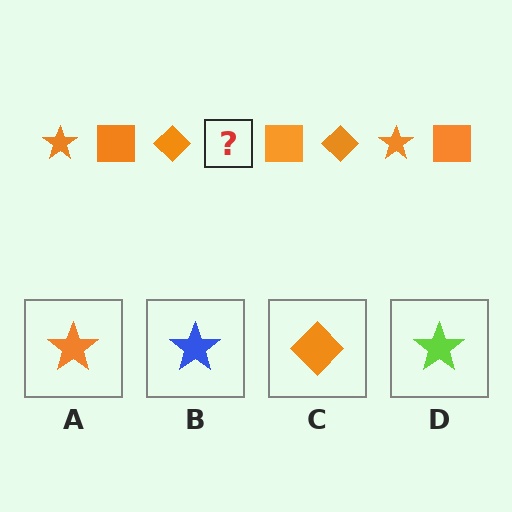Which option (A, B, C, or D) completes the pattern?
A.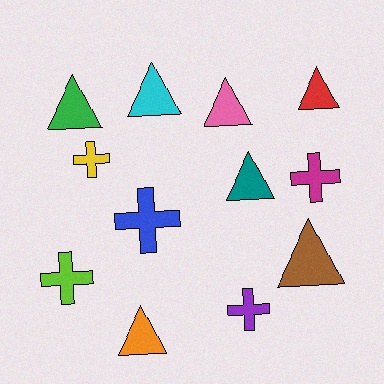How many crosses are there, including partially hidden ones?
There are 5 crosses.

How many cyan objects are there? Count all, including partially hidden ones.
There is 1 cyan object.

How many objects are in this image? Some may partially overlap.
There are 12 objects.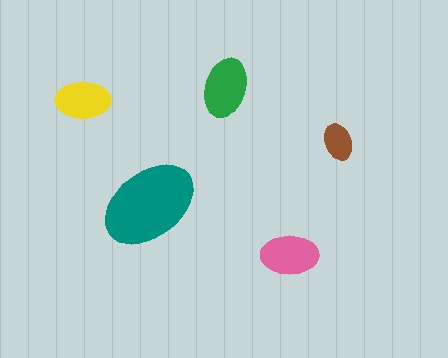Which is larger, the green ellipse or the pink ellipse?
The green one.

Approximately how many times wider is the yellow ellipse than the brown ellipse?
About 1.5 times wider.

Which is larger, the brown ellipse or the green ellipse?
The green one.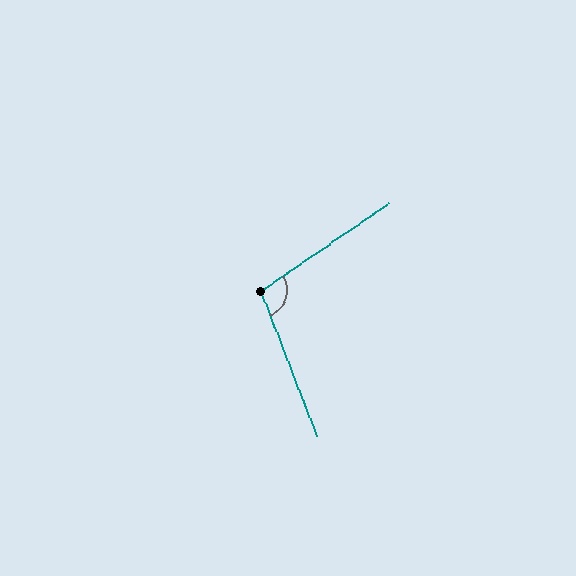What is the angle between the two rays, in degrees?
Approximately 103 degrees.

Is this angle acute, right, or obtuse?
It is obtuse.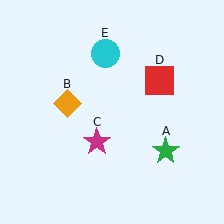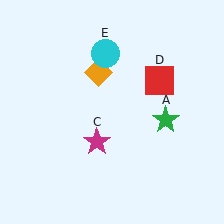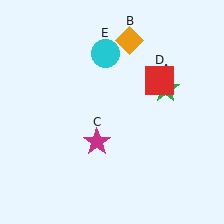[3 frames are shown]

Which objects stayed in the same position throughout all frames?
Magenta star (object C) and red square (object D) and cyan circle (object E) remained stationary.